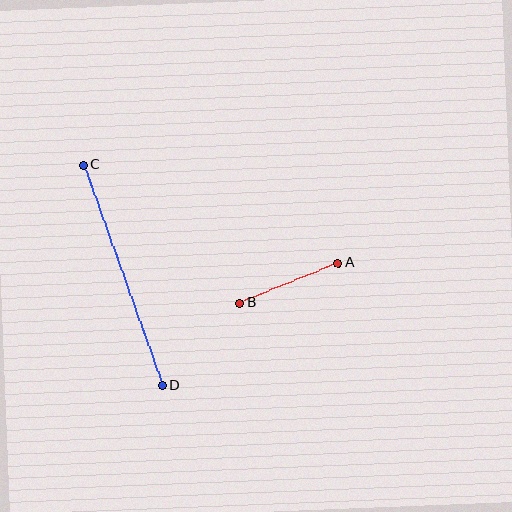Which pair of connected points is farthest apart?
Points C and D are farthest apart.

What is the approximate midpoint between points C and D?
The midpoint is at approximately (123, 275) pixels.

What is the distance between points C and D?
The distance is approximately 234 pixels.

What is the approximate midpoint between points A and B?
The midpoint is at approximately (289, 283) pixels.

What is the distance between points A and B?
The distance is approximately 106 pixels.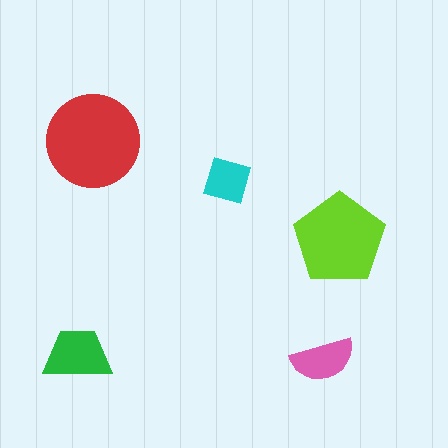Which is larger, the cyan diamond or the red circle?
The red circle.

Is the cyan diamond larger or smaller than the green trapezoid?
Smaller.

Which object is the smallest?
The cyan diamond.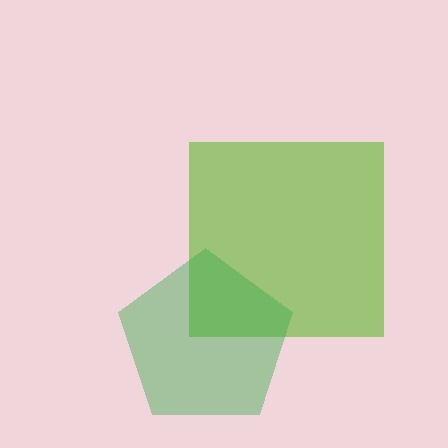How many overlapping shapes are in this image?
There are 2 overlapping shapes in the image.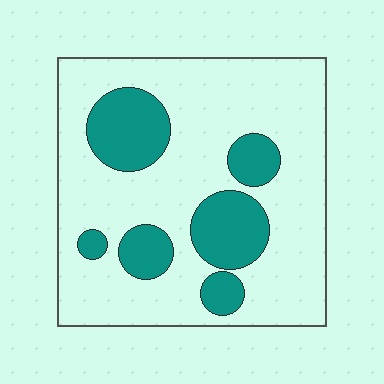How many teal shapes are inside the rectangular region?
6.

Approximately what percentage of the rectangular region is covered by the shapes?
Approximately 25%.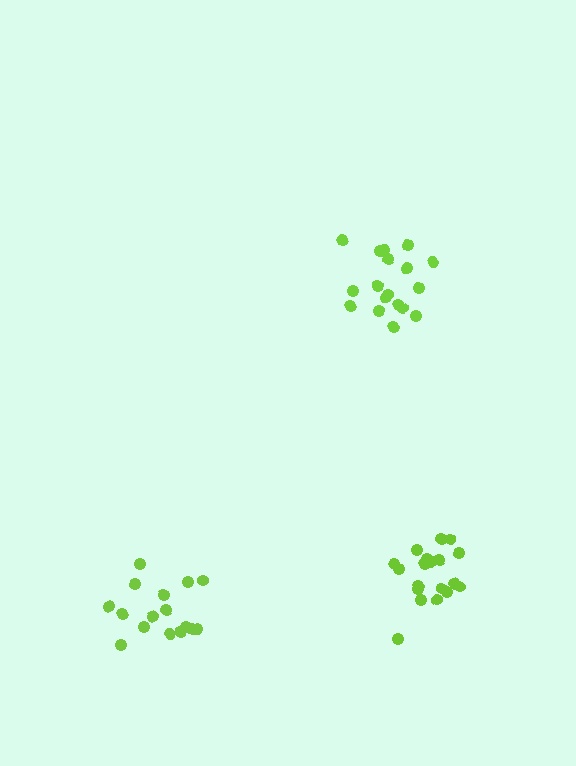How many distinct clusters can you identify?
There are 3 distinct clusters.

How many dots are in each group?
Group 1: 19 dots, Group 2: 16 dots, Group 3: 19 dots (54 total).